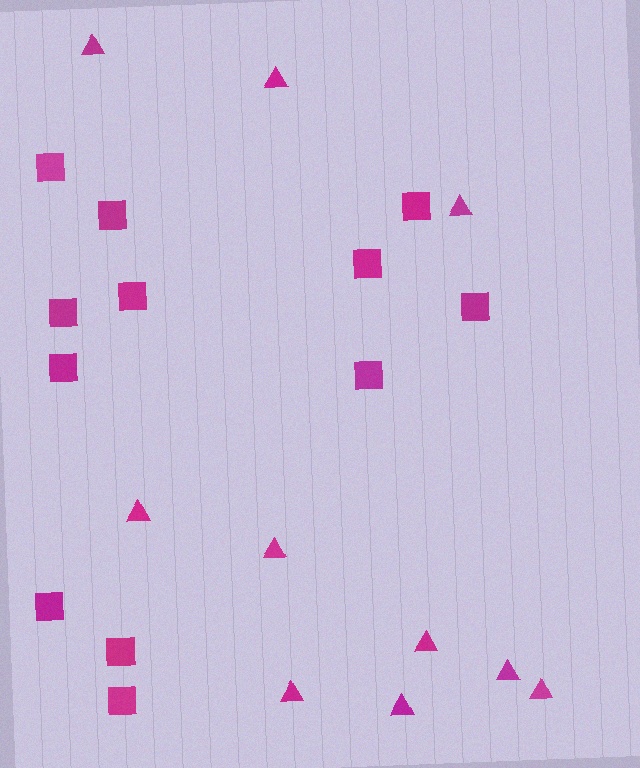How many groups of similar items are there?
There are 2 groups: one group of squares (12) and one group of triangles (10).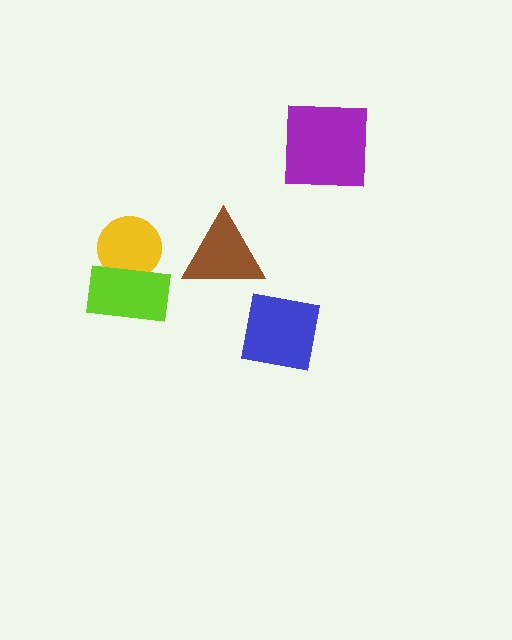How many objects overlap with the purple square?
0 objects overlap with the purple square.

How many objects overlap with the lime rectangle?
1 object overlaps with the lime rectangle.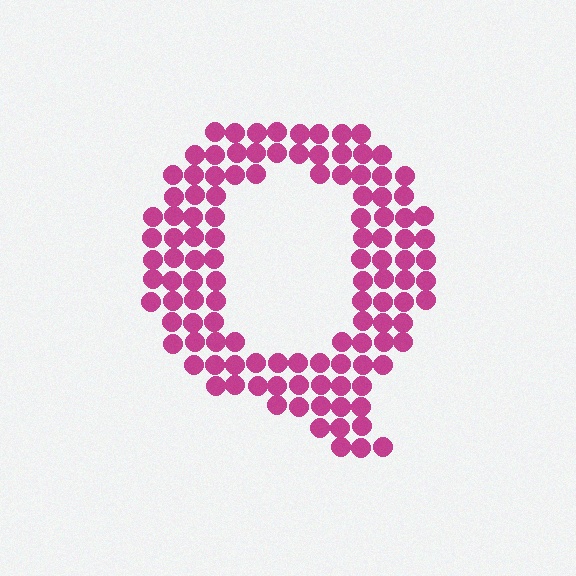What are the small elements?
The small elements are circles.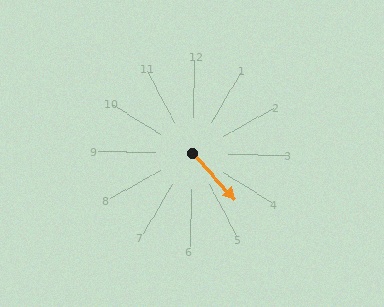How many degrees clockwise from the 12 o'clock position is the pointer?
Approximately 136 degrees.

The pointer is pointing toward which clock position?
Roughly 5 o'clock.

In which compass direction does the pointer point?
Southeast.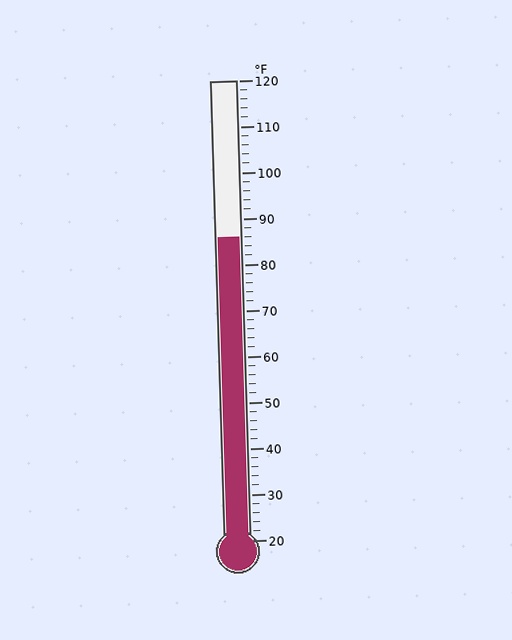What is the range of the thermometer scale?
The thermometer scale ranges from 20°F to 120°F.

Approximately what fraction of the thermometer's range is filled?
The thermometer is filled to approximately 65% of its range.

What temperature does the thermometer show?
The thermometer shows approximately 86°F.